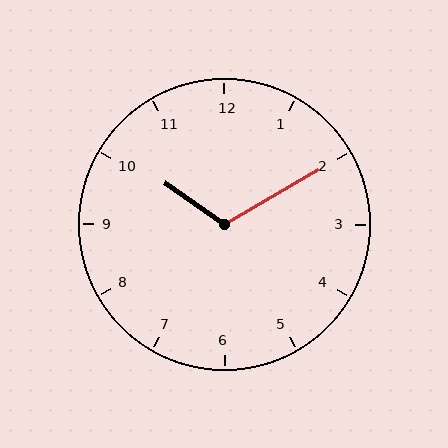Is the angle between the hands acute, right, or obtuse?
It is obtuse.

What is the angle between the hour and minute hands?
Approximately 115 degrees.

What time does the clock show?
10:10.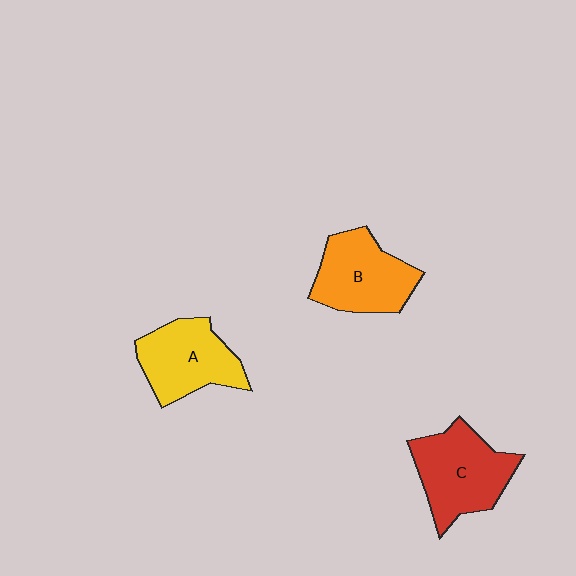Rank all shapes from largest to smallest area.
From largest to smallest: C (red), B (orange), A (yellow).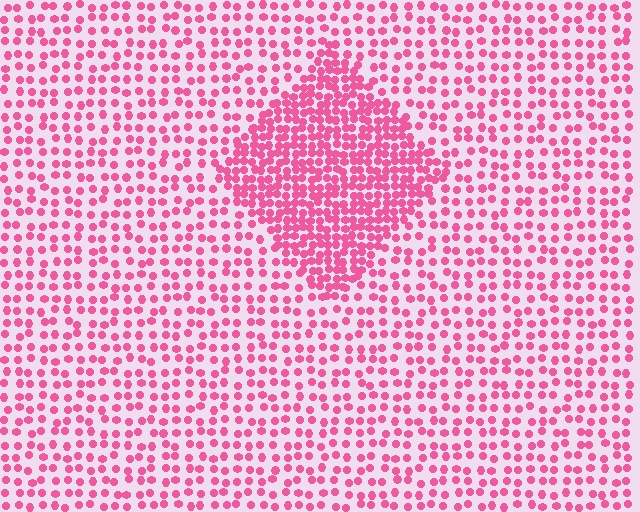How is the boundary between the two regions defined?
The boundary is defined by a change in element density (approximately 2.2x ratio). All elements are the same color, size, and shape.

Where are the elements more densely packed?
The elements are more densely packed inside the diamond boundary.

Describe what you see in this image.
The image contains small pink elements arranged at two different densities. A diamond-shaped region is visible where the elements are more densely packed than the surrounding area.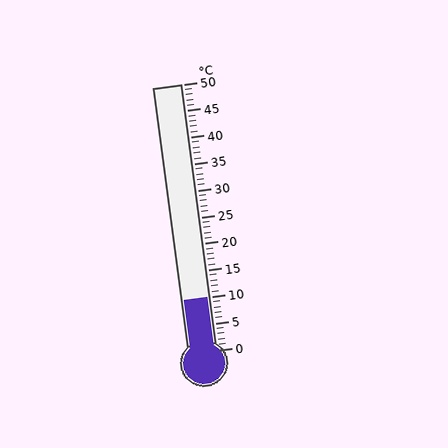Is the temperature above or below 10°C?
The temperature is at 10°C.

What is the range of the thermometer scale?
The thermometer scale ranges from 0°C to 50°C.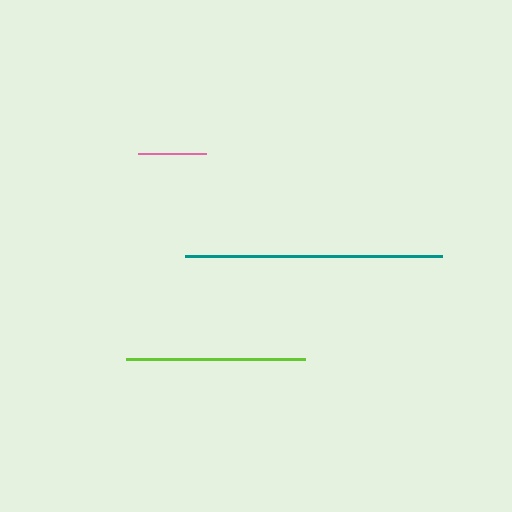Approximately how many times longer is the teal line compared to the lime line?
The teal line is approximately 1.4 times the length of the lime line.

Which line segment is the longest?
The teal line is the longest at approximately 257 pixels.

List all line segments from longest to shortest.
From longest to shortest: teal, lime, pink.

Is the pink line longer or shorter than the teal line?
The teal line is longer than the pink line.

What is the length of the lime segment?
The lime segment is approximately 179 pixels long.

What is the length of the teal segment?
The teal segment is approximately 257 pixels long.